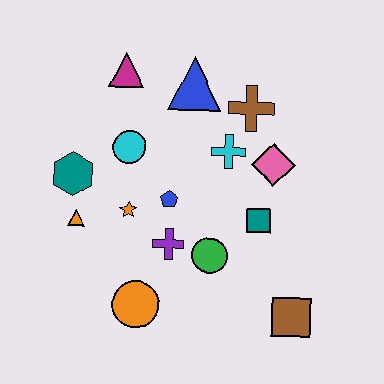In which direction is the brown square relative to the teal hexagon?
The brown square is to the right of the teal hexagon.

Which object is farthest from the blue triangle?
The brown square is farthest from the blue triangle.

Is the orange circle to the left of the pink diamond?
Yes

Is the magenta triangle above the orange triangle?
Yes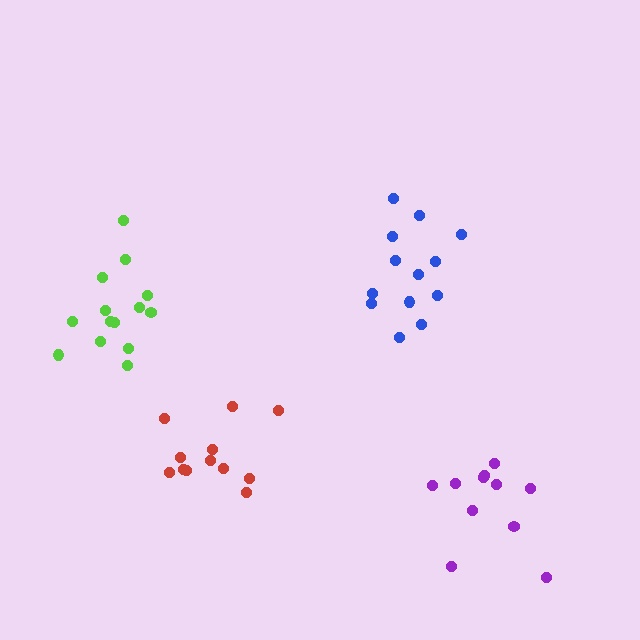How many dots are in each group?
Group 1: 14 dots, Group 2: 12 dots, Group 3: 14 dots, Group 4: 11 dots (51 total).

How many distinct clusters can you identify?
There are 4 distinct clusters.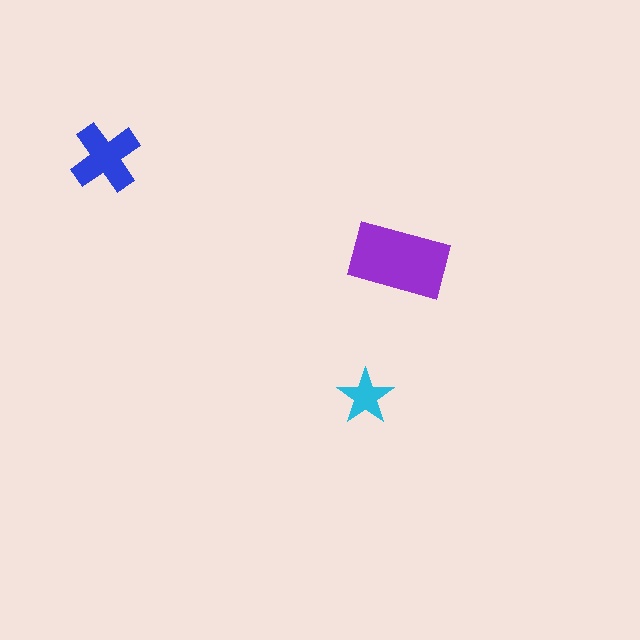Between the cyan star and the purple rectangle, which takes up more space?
The purple rectangle.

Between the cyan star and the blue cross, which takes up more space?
The blue cross.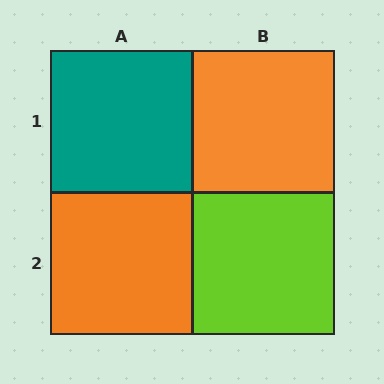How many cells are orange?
2 cells are orange.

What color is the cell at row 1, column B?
Orange.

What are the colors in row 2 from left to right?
Orange, lime.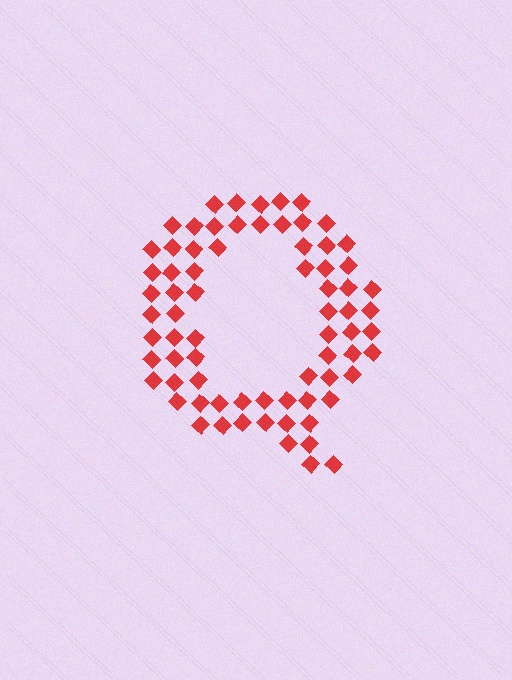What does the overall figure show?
The overall figure shows the letter Q.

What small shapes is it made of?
It is made of small diamonds.